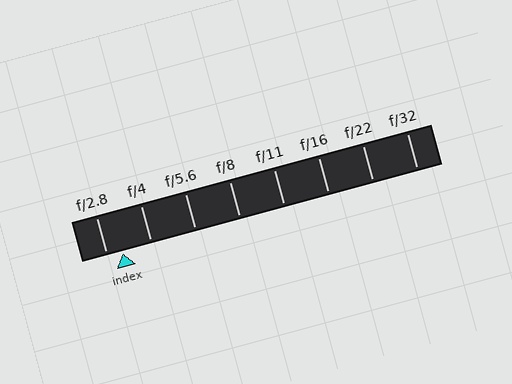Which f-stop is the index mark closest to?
The index mark is closest to f/2.8.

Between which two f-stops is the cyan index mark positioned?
The index mark is between f/2.8 and f/4.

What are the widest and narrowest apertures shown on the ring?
The widest aperture shown is f/2.8 and the narrowest is f/32.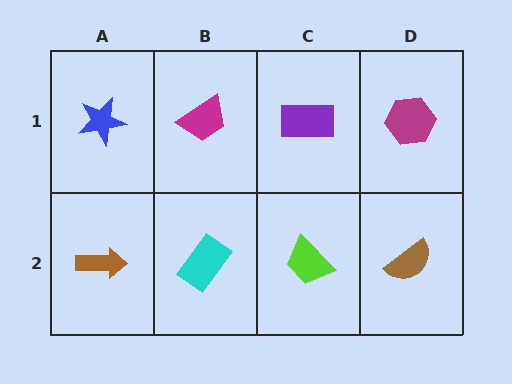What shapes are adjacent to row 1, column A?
A brown arrow (row 2, column A), a magenta trapezoid (row 1, column B).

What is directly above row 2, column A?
A blue star.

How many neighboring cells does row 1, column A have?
2.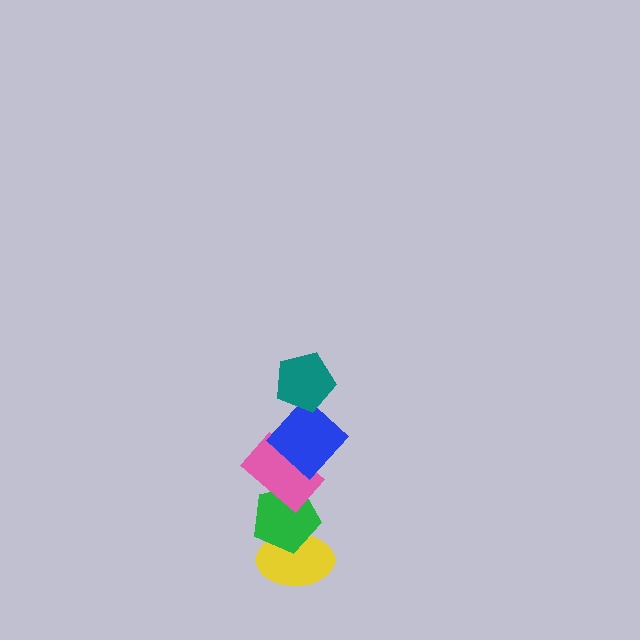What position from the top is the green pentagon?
The green pentagon is 4th from the top.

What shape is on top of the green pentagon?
The pink rectangle is on top of the green pentagon.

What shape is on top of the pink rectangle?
The blue diamond is on top of the pink rectangle.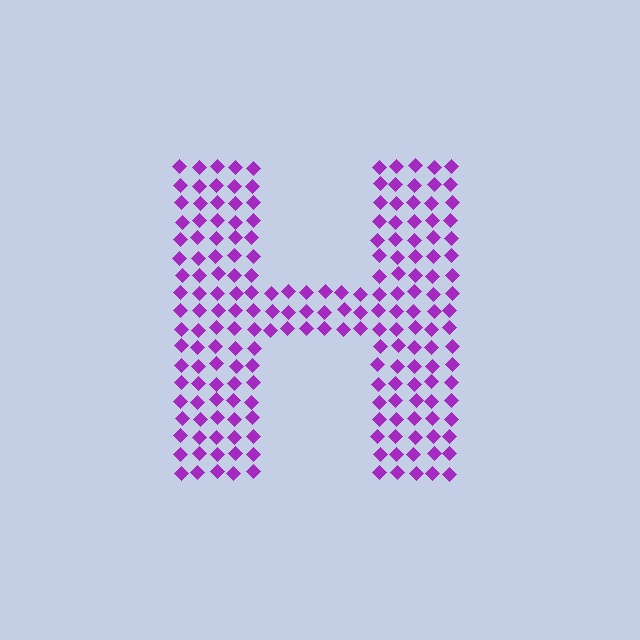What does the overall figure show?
The overall figure shows the letter H.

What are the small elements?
The small elements are diamonds.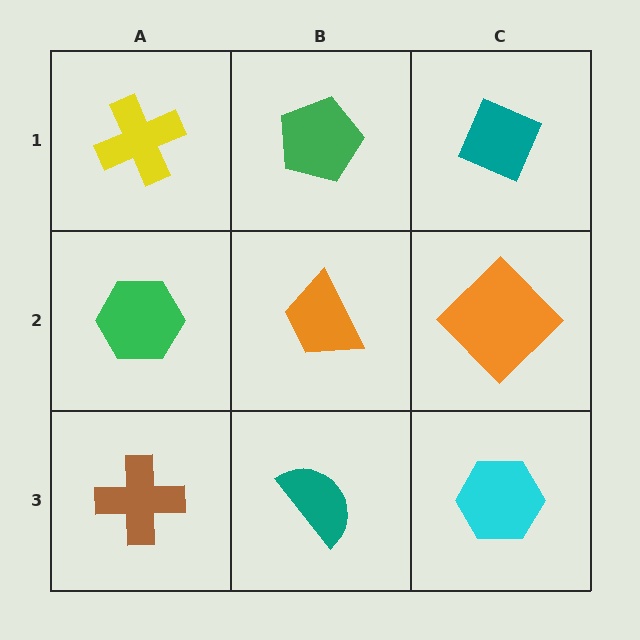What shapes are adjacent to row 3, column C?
An orange diamond (row 2, column C), a teal semicircle (row 3, column B).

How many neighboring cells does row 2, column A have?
3.